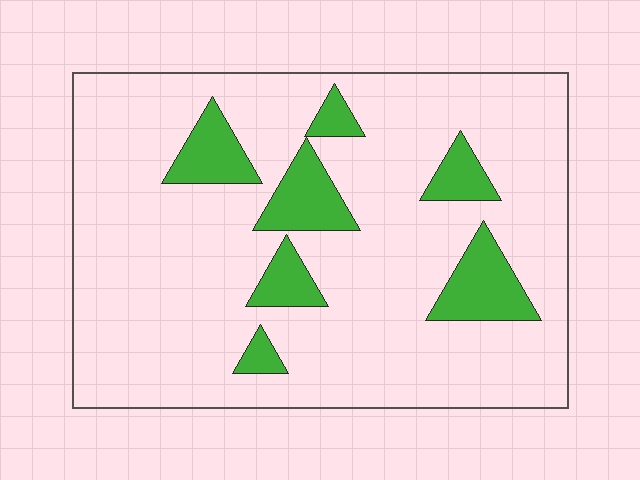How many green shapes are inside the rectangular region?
7.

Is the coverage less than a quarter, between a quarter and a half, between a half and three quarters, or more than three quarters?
Less than a quarter.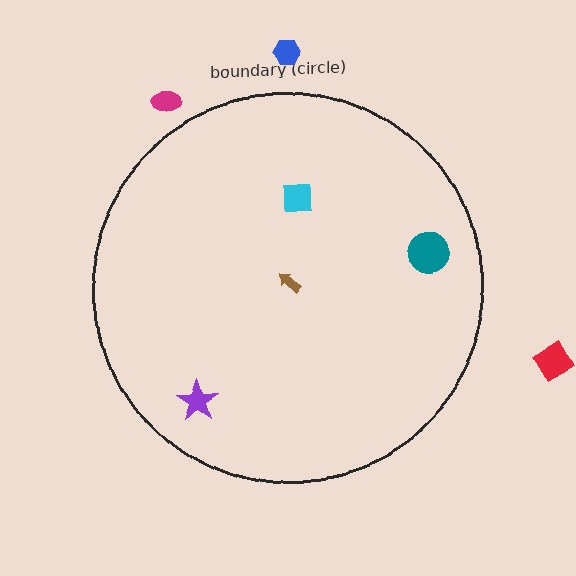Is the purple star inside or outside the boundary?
Inside.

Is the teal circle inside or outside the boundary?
Inside.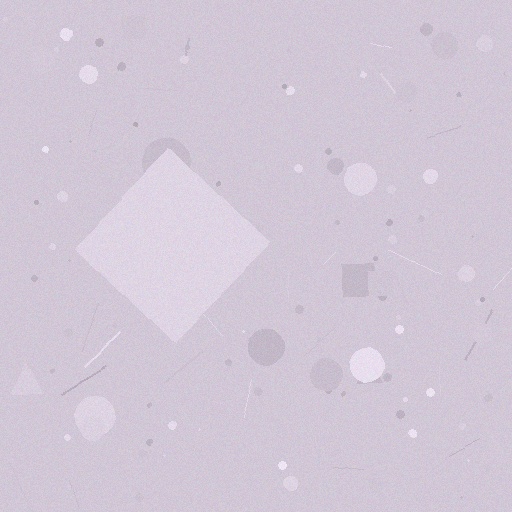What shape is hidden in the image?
A diamond is hidden in the image.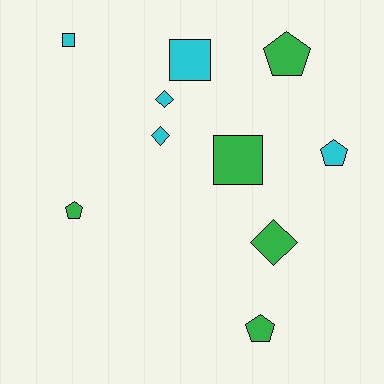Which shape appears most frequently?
Pentagon, with 4 objects.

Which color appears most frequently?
Green, with 5 objects.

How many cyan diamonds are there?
There are 2 cyan diamonds.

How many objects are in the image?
There are 10 objects.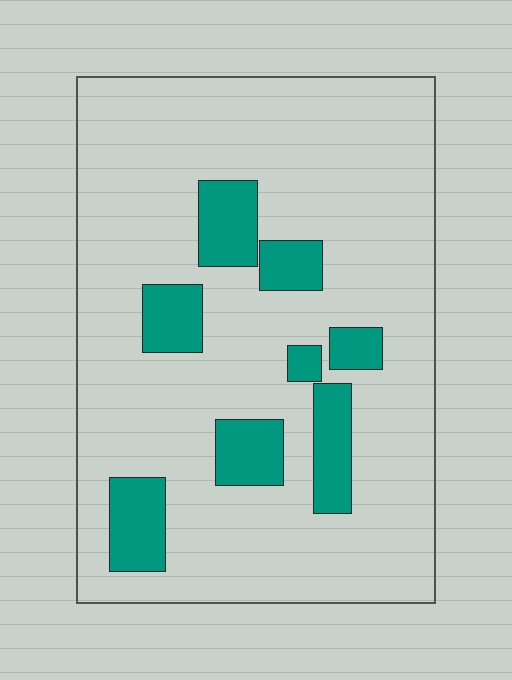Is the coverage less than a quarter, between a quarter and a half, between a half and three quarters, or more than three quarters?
Less than a quarter.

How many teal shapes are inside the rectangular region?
8.